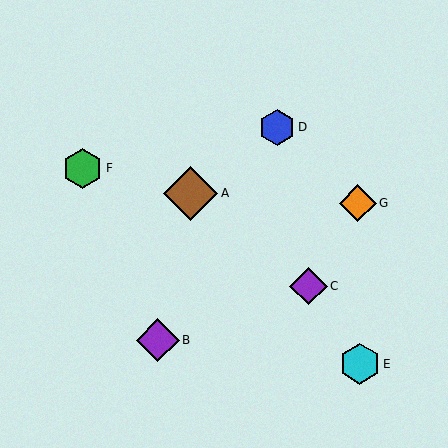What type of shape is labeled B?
Shape B is a purple diamond.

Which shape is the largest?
The brown diamond (labeled A) is the largest.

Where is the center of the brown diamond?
The center of the brown diamond is at (191, 193).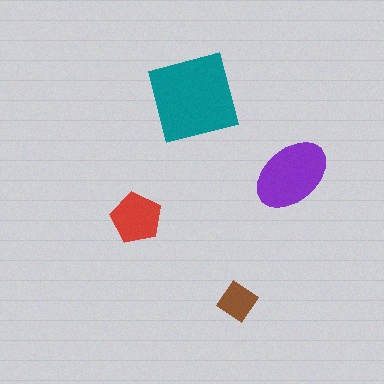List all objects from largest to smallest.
The teal square, the purple ellipse, the red pentagon, the brown diamond.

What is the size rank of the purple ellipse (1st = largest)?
2nd.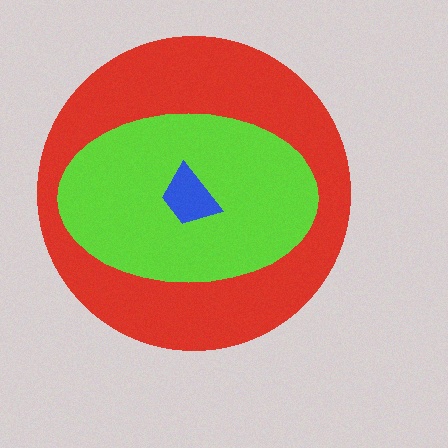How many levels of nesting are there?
3.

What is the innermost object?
The blue trapezoid.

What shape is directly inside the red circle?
The lime ellipse.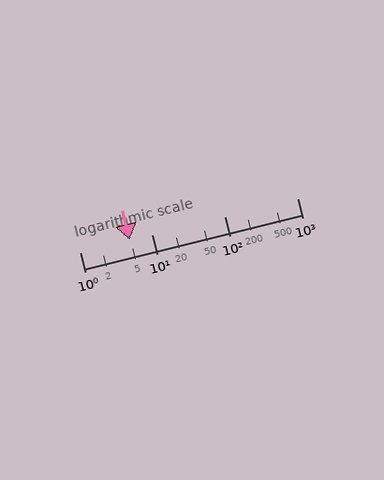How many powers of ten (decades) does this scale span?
The scale spans 3 decades, from 1 to 1000.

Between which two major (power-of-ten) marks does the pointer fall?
The pointer is between 1 and 10.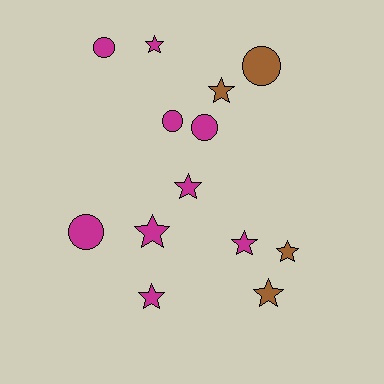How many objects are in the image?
There are 13 objects.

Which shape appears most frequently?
Star, with 8 objects.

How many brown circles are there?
There is 1 brown circle.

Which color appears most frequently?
Magenta, with 9 objects.